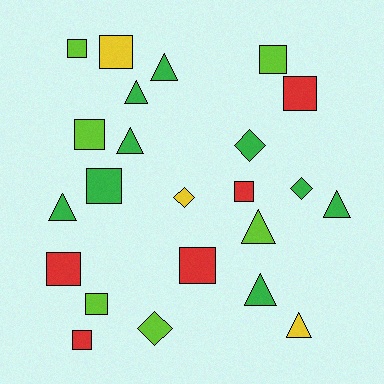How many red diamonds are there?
There are no red diamonds.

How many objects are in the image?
There are 23 objects.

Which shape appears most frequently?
Square, with 11 objects.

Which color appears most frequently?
Green, with 9 objects.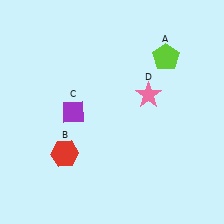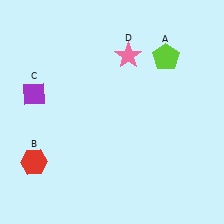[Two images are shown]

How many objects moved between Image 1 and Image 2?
3 objects moved between the two images.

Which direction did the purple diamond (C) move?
The purple diamond (C) moved left.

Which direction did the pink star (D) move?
The pink star (D) moved up.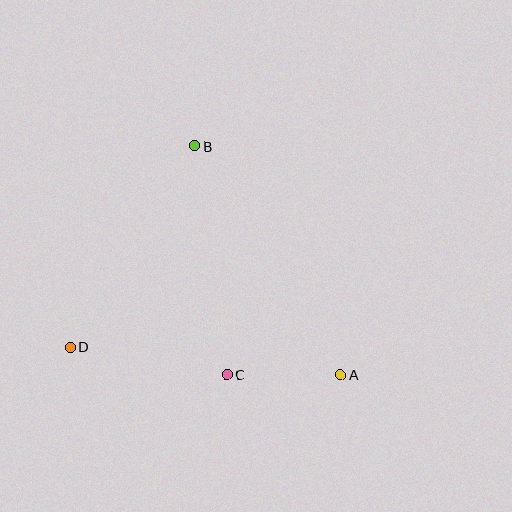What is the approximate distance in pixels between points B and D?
The distance between B and D is approximately 236 pixels.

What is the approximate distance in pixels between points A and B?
The distance between A and B is approximately 271 pixels.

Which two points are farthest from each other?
Points A and D are farthest from each other.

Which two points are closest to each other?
Points A and C are closest to each other.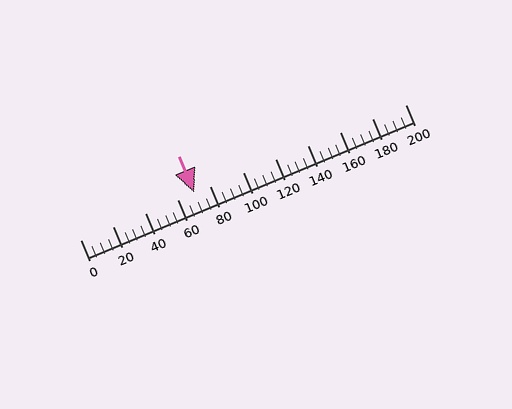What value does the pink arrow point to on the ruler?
The pink arrow points to approximately 70.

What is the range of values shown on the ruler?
The ruler shows values from 0 to 200.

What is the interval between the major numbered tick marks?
The major tick marks are spaced 20 units apart.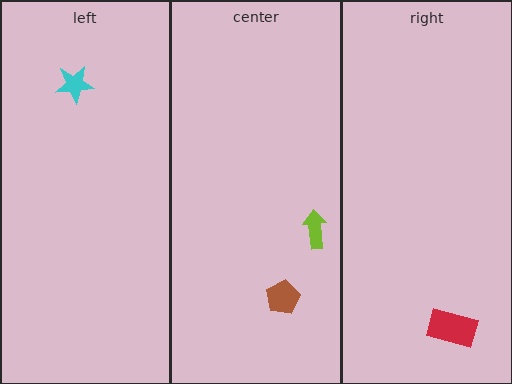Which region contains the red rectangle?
The right region.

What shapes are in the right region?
The red rectangle.